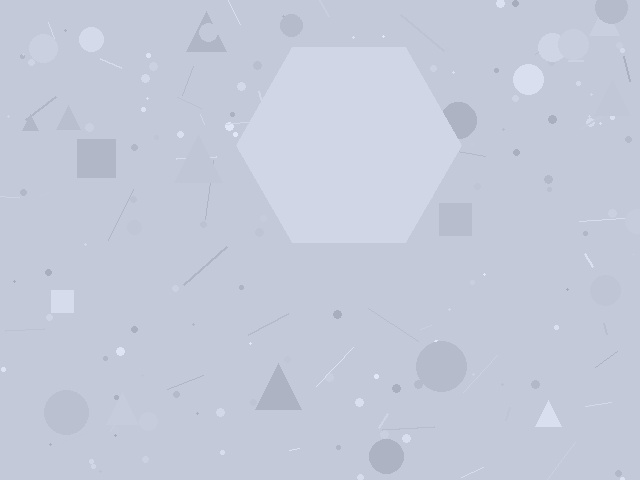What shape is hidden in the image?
A hexagon is hidden in the image.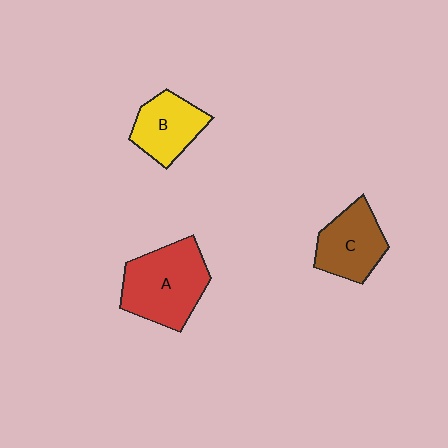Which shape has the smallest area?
Shape B (yellow).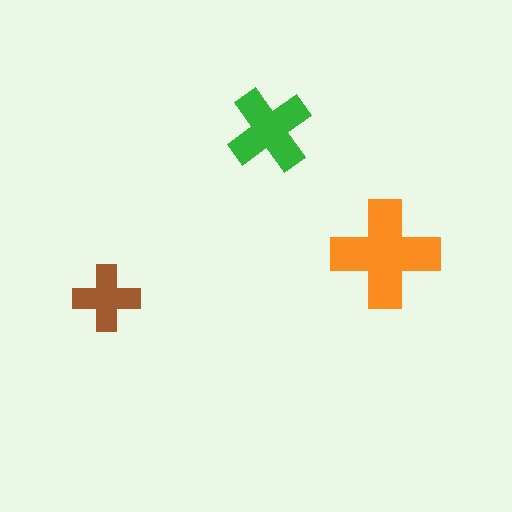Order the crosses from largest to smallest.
the orange one, the green one, the brown one.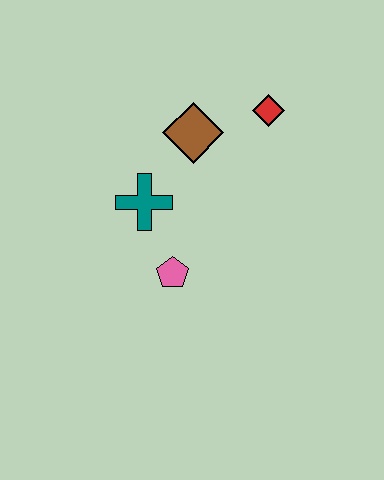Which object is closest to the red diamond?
The brown diamond is closest to the red diamond.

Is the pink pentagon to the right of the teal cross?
Yes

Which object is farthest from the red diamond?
The pink pentagon is farthest from the red diamond.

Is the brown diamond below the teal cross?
No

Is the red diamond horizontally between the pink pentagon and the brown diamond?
No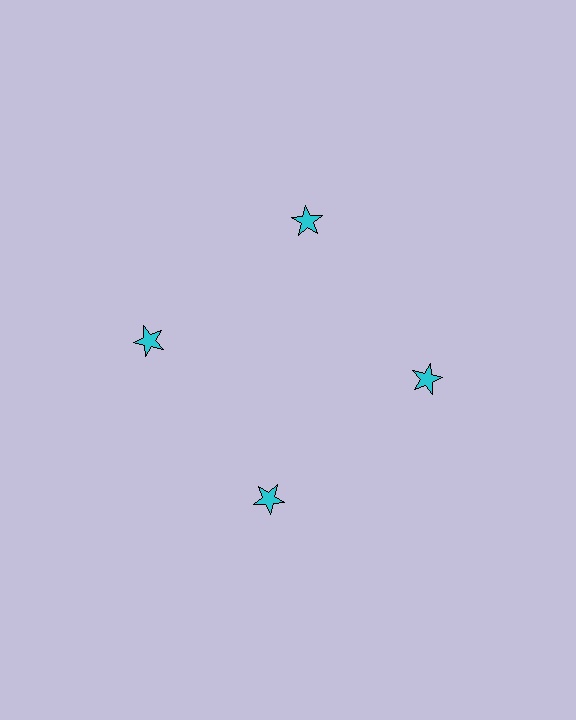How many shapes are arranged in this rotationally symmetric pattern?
There are 4 shapes, arranged in 4 groups of 1.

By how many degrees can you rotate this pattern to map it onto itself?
The pattern maps onto itself every 90 degrees of rotation.